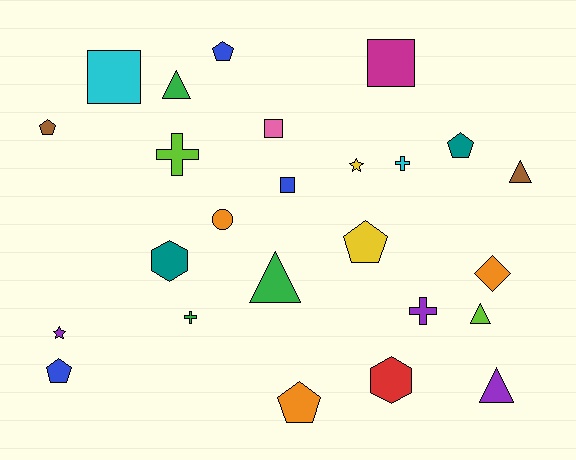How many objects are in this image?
There are 25 objects.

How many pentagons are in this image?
There are 6 pentagons.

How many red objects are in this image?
There is 1 red object.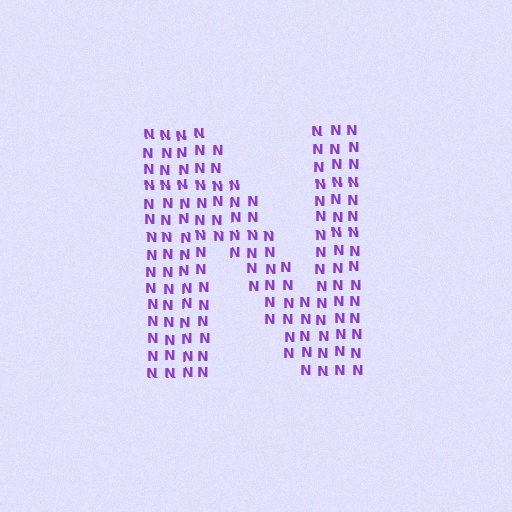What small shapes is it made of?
It is made of small letter N's.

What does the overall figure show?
The overall figure shows the letter N.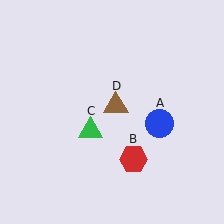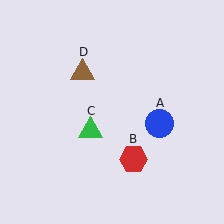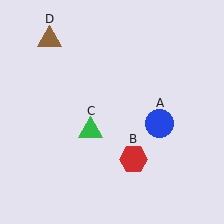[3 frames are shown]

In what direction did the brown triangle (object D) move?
The brown triangle (object D) moved up and to the left.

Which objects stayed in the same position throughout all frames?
Blue circle (object A) and red hexagon (object B) and green triangle (object C) remained stationary.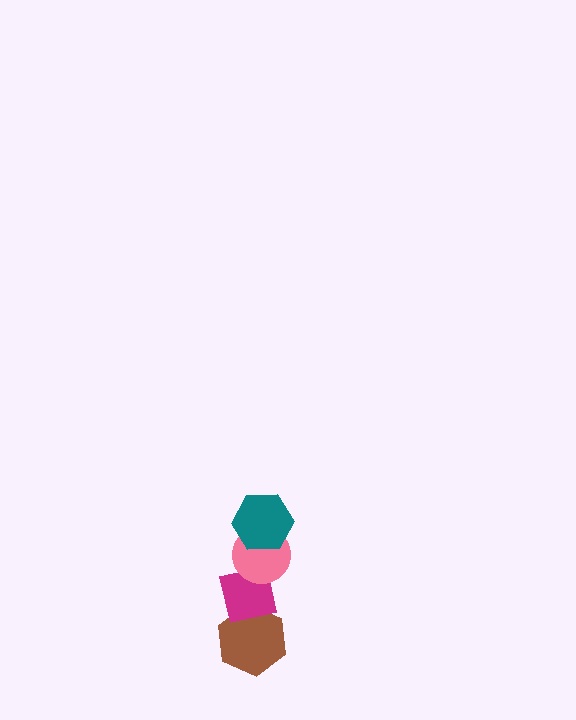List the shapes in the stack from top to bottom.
From top to bottom: the teal hexagon, the pink circle, the magenta square, the brown hexagon.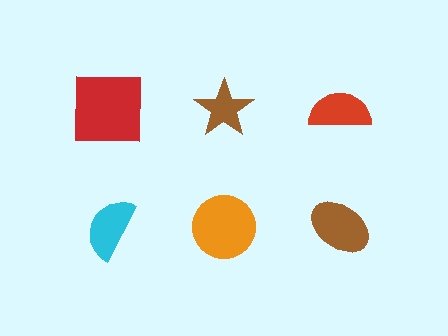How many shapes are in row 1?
3 shapes.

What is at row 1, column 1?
A red square.